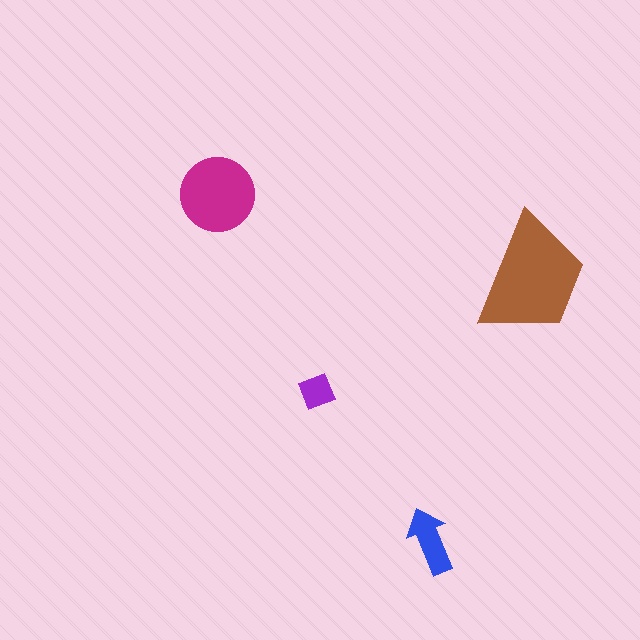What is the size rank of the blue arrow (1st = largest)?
3rd.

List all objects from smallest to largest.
The purple diamond, the blue arrow, the magenta circle, the brown trapezoid.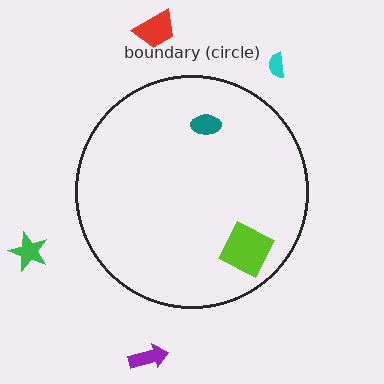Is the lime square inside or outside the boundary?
Inside.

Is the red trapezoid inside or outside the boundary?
Outside.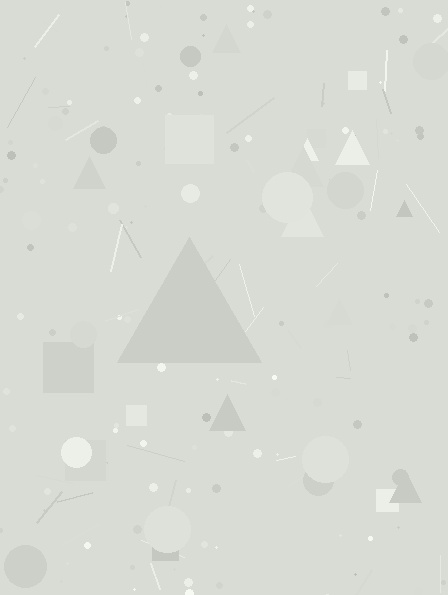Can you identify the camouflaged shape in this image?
The camouflaged shape is a triangle.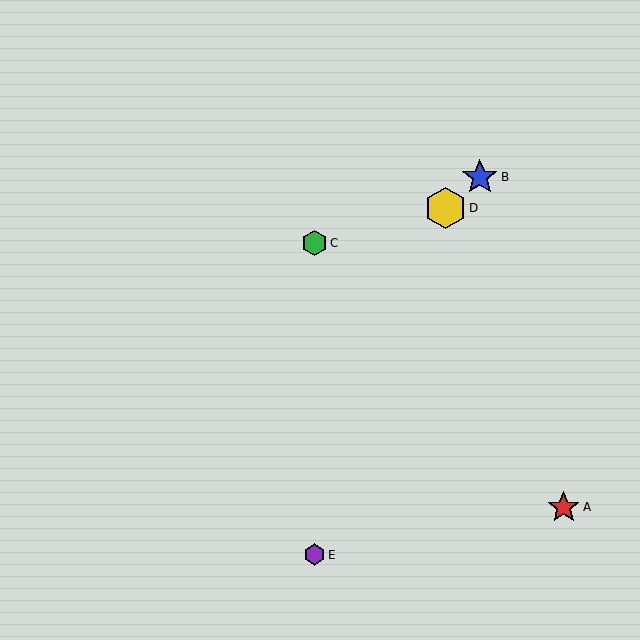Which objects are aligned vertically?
Objects C, E are aligned vertically.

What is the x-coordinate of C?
Object C is at x≈314.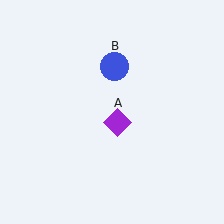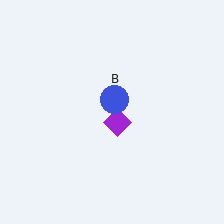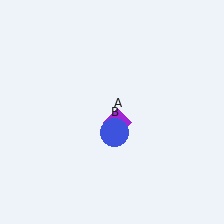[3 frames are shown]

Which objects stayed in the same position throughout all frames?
Purple diamond (object A) remained stationary.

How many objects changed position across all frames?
1 object changed position: blue circle (object B).